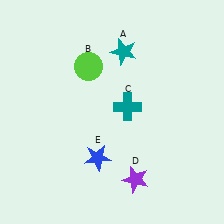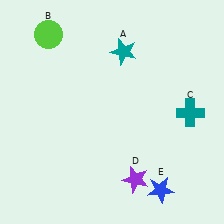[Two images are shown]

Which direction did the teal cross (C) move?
The teal cross (C) moved right.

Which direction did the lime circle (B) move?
The lime circle (B) moved left.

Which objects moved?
The objects that moved are: the lime circle (B), the teal cross (C), the blue star (E).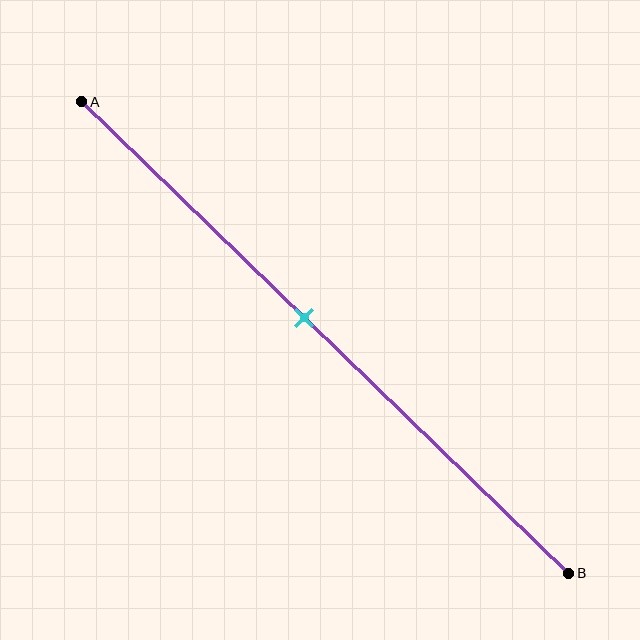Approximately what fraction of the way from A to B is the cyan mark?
The cyan mark is approximately 45% of the way from A to B.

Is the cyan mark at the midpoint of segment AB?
No, the mark is at about 45% from A, not at the 50% midpoint.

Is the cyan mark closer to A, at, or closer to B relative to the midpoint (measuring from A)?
The cyan mark is closer to point A than the midpoint of segment AB.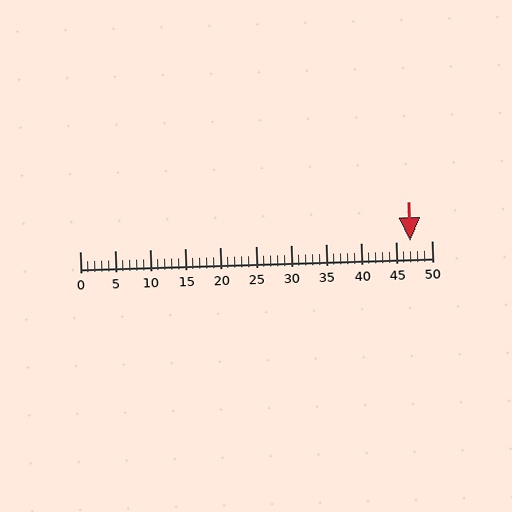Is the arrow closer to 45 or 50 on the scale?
The arrow is closer to 45.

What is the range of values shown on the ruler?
The ruler shows values from 0 to 50.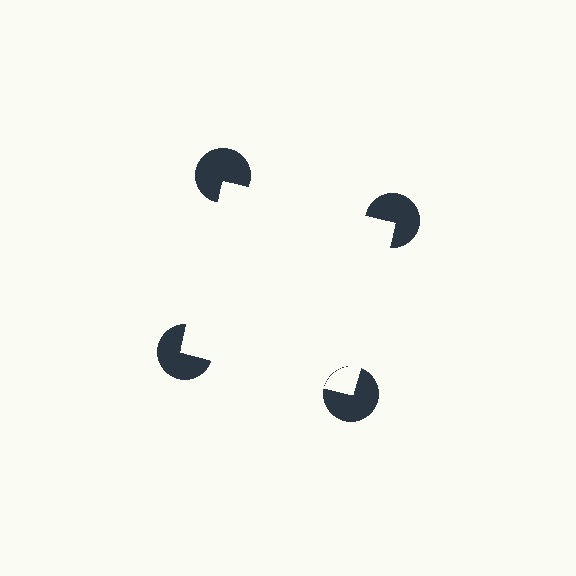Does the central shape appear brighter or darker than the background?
It typically appears slightly brighter than the background, even though no actual brightness change is drawn.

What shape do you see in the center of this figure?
An illusory square — its edges are inferred from the aligned wedge cuts in the pac-man discs, not physically drawn.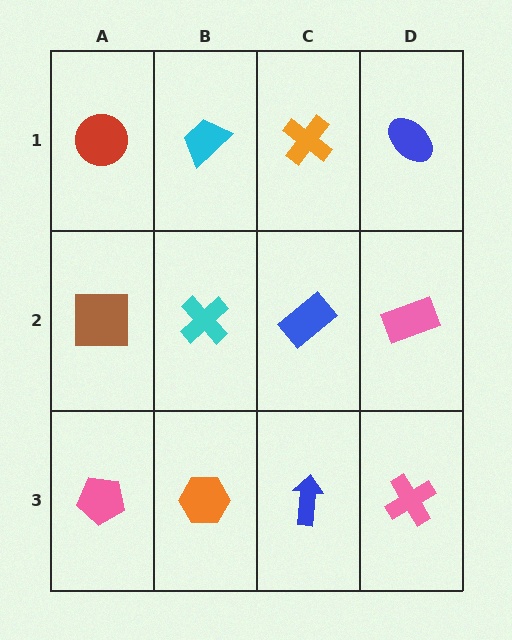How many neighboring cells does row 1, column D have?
2.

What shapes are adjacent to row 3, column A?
A brown square (row 2, column A), an orange hexagon (row 3, column B).